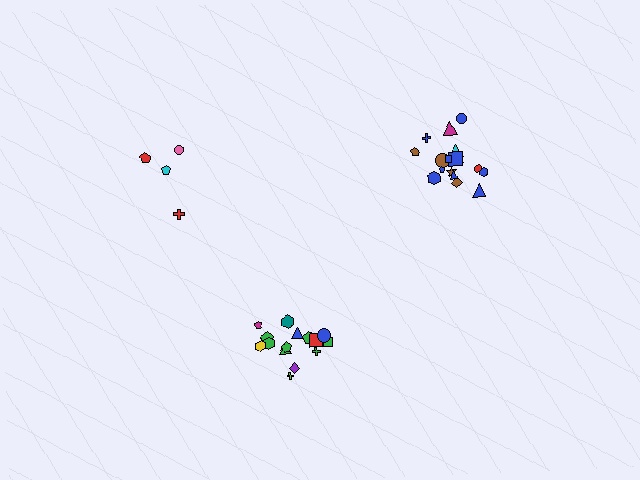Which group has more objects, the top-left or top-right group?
The top-right group.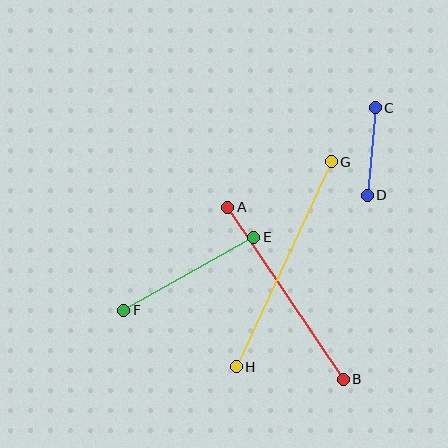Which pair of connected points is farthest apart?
Points G and H are farthest apart.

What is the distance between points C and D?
The distance is approximately 88 pixels.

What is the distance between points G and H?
The distance is approximately 226 pixels.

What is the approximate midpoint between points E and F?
The midpoint is at approximately (189, 274) pixels.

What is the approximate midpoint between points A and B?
The midpoint is at approximately (285, 293) pixels.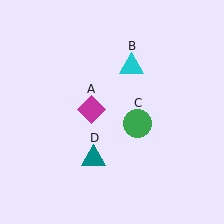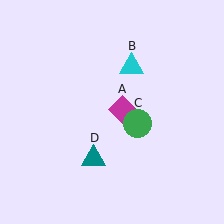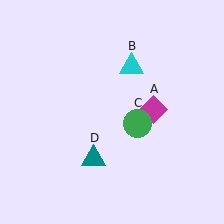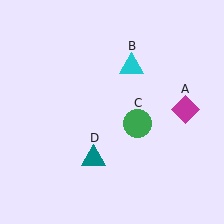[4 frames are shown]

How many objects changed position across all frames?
1 object changed position: magenta diamond (object A).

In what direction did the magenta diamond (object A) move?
The magenta diamond (object A) moved right.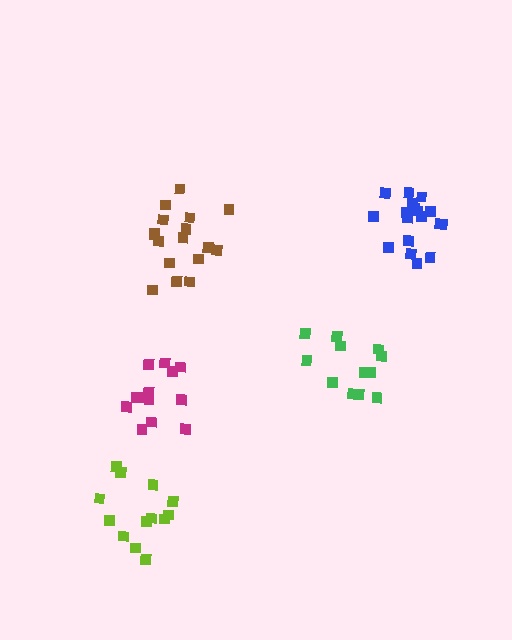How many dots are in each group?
Group 1: 12 dots, Group 2: 17 dots, Group 3: 13 dots, Group 4: 13 dots, Group 5: 18 dots (73 total).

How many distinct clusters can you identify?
There are 5 distinct clusters.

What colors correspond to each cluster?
The clusters are colored: green, brown, lime, magenta, blue.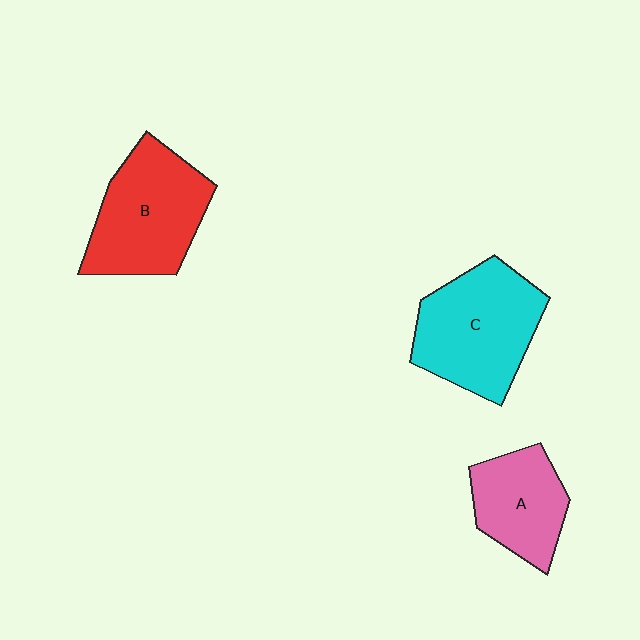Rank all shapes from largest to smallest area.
From largest to smallest: C (cyan), B (red), A (pink).